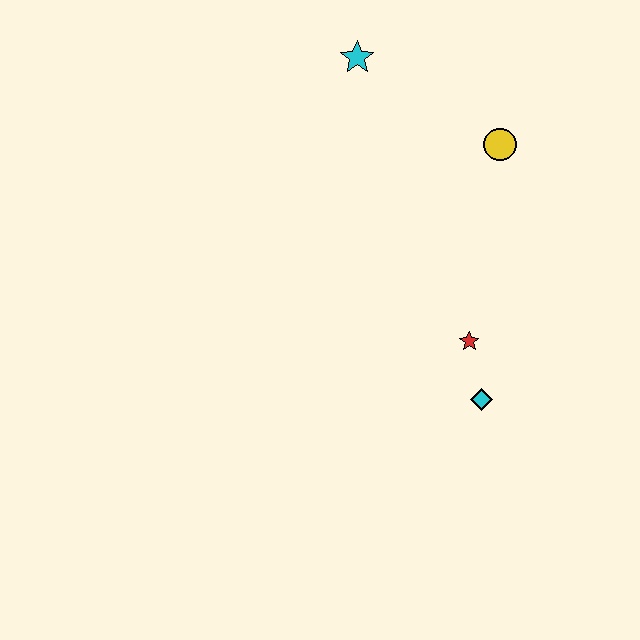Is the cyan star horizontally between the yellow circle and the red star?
No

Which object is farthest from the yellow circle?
The cyan diamond is farthest from the yellow circle.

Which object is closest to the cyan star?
The yellow circle is closest to the cyan star.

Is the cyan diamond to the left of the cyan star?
No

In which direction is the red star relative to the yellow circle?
The red star is below the yellow circle.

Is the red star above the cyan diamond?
Yes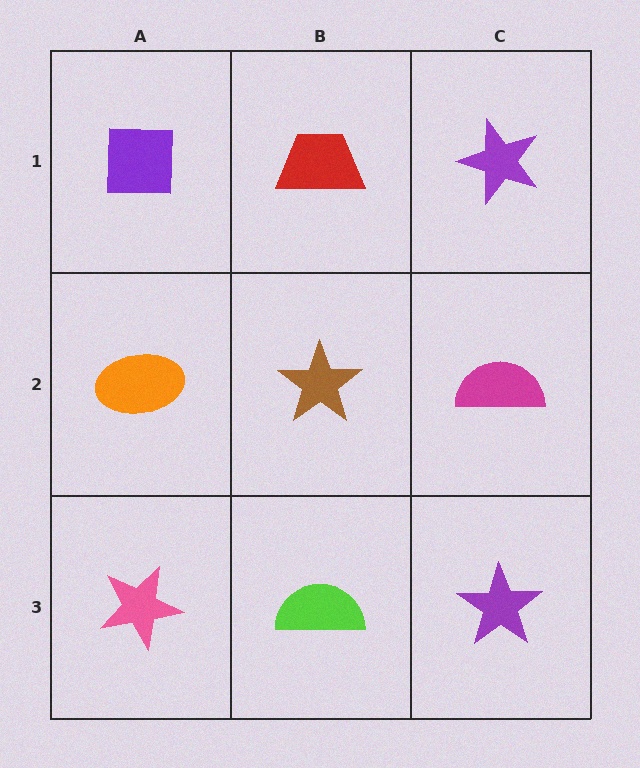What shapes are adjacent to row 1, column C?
A magenta semicircle (row 2, column C), a red trapezoid (row 1, column B).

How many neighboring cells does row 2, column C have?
3.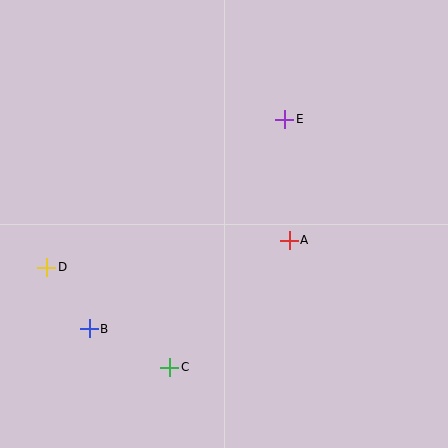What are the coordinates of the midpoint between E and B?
The midpoint between E and B is at (187, 224).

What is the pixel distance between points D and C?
The distance between D and C is 159 pixels.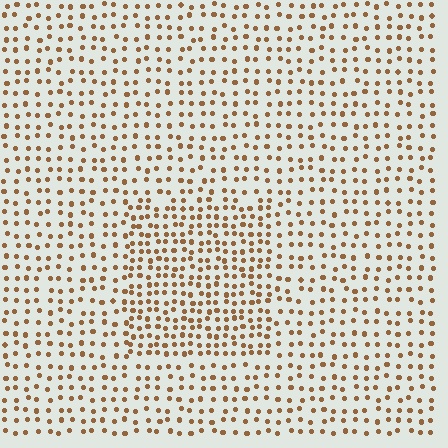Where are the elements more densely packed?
The elements are more densely packed inside the rectangle boundary.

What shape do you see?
I see a rectangle.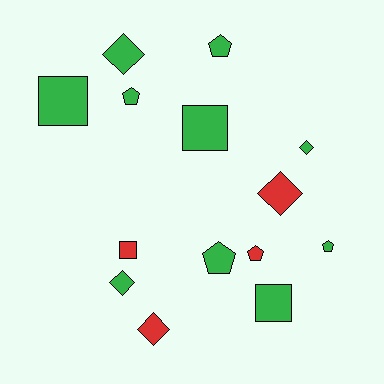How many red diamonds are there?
There are 2 red diamonds.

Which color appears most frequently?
Green, with 10 objects.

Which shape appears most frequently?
Pentagon, with 5 objects.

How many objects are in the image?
There are 14 objects.